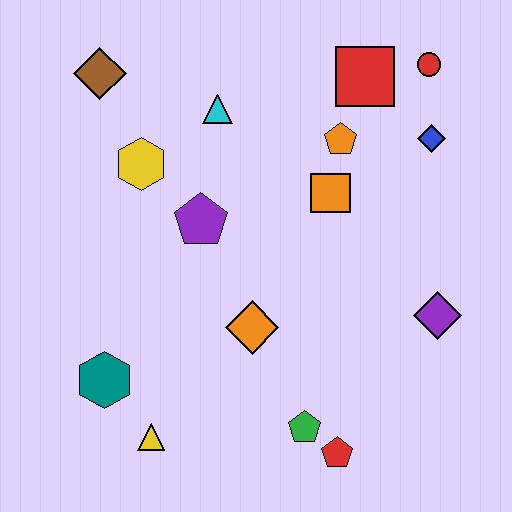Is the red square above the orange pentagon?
Yes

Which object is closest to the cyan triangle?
The yellow hexagon is closest to the cyan triangle.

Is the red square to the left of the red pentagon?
No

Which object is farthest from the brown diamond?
The red pentagon is farthest from the brown diamond.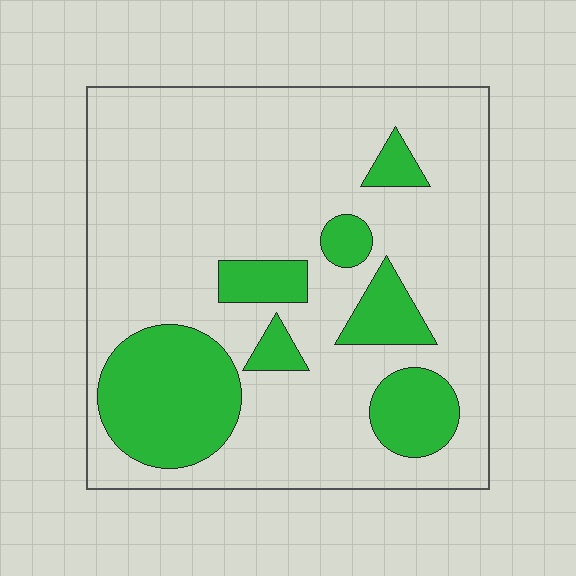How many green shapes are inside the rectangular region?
7.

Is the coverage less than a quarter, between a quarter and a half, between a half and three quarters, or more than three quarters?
Less than a quarter.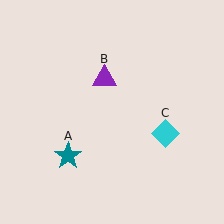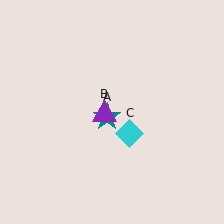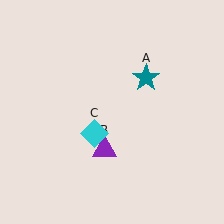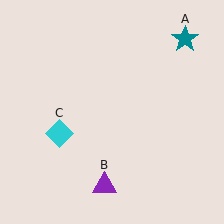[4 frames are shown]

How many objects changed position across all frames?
3 objects changed position: teal star (object A), purple triangle (object B), cyan diamond (object C).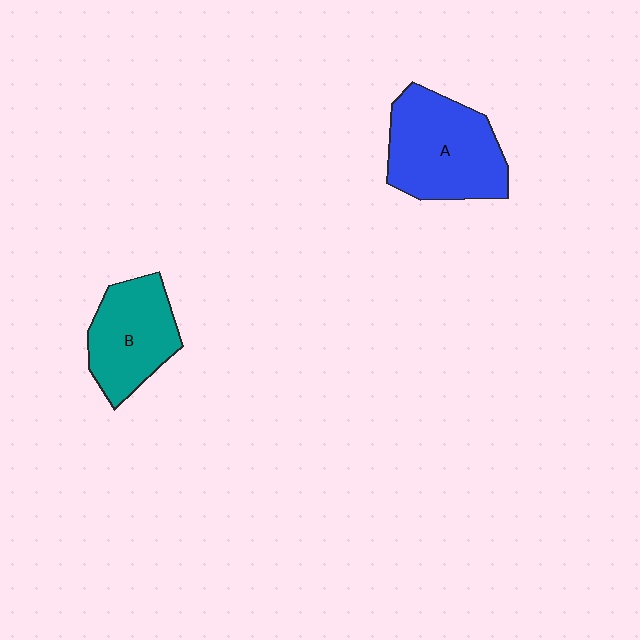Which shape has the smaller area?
Shape B (teal).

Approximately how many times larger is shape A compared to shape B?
Approximately 1.3 times.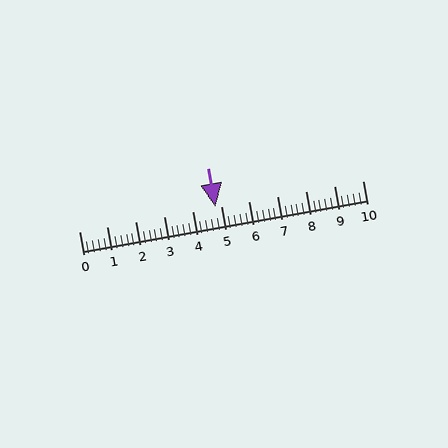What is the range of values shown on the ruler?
The ruler shows values from 0 to 10.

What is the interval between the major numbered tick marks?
The major tick marks are spaced 1 units apart.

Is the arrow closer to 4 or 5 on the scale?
The arrow is closer to 5.